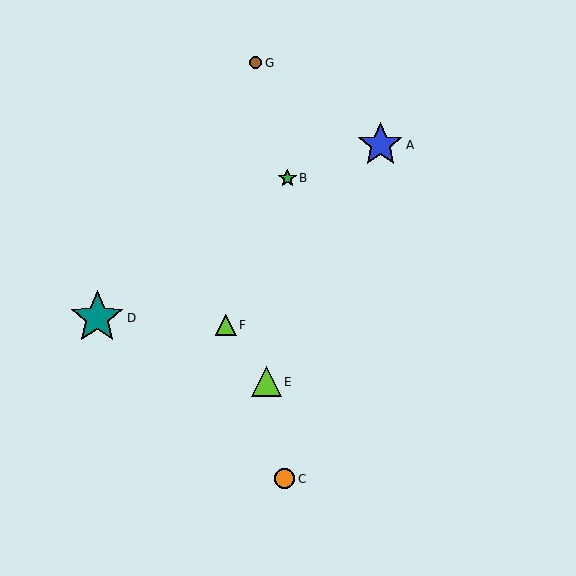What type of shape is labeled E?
Shape E is a lime triangle.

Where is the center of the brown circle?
The center of the brown circle is at (256, 63).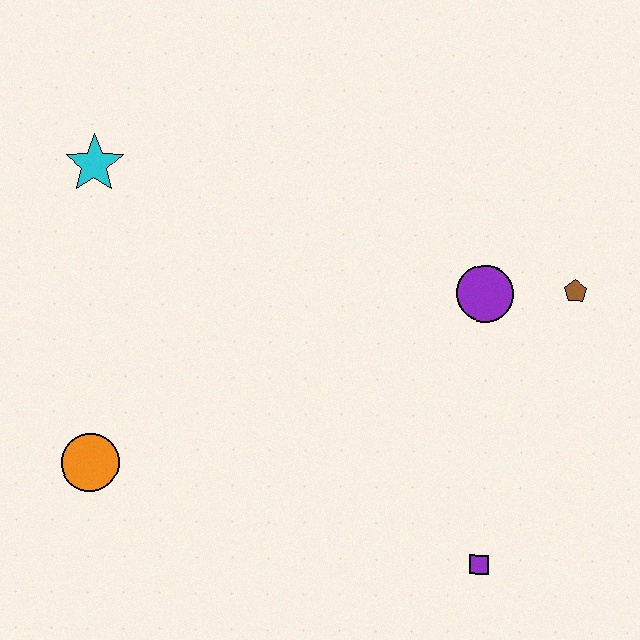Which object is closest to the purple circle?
The brown pentagon is closest to the purple circle.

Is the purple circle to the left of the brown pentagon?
Yes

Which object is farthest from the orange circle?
The brown pentagon is farthest from the orange circle.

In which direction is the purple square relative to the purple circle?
The purple square is below the purple circle.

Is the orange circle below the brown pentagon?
Yes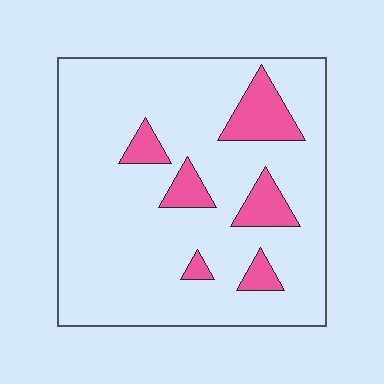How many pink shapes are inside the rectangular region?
6.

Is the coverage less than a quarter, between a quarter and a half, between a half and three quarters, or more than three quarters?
Less than a quarter.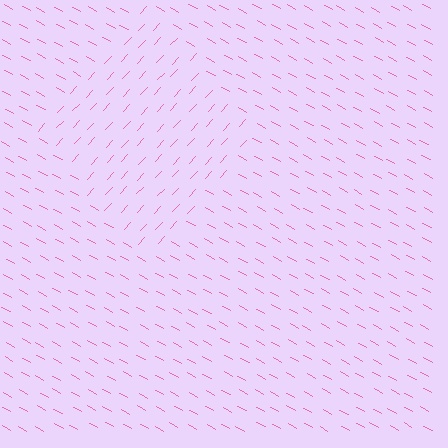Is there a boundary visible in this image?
Yes, there is a texture boundary formed by a change in line orientation.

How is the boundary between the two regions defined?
The boundary is defined purely by a change in line orientation (approximately 76 degrees difference). All lines are the same color and thickness.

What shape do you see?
I see a diamond.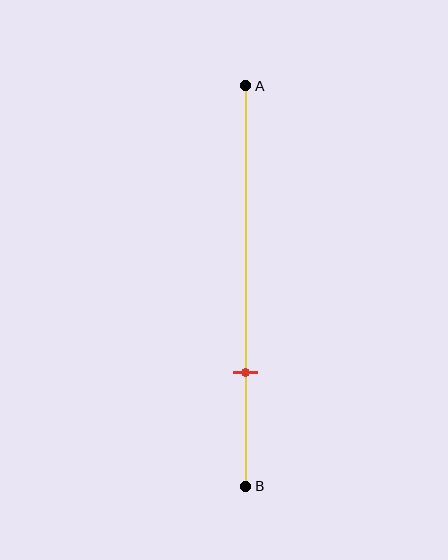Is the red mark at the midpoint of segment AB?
No, the mark is at about 70% from A, not at the 50% midpoint.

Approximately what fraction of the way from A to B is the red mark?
The red mark is approximately 70% of the way from A to B.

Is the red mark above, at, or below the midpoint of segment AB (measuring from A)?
The red mark is below the midpoint of segment AB.